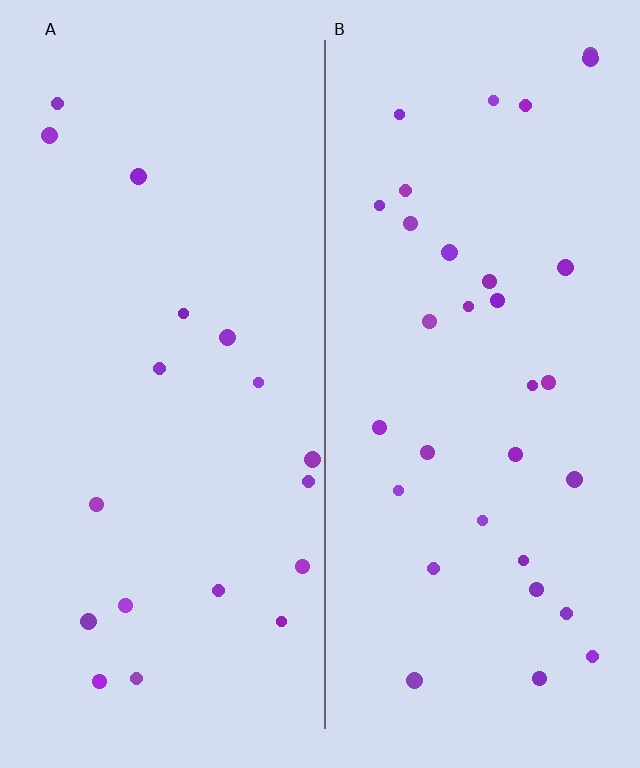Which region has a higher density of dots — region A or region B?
B (the right).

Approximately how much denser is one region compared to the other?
Approximately 1.8× — region B over region A.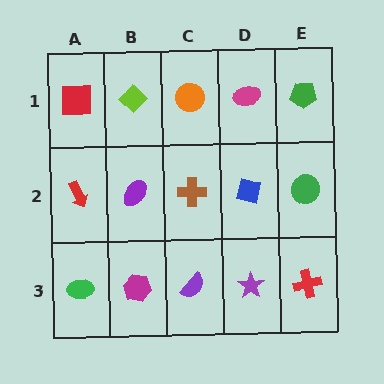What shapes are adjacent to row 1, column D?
A blue square (row 2, column D), an orange circle (row 1, column C), a green pentagon (row 1, column E).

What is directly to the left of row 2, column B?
A red arrow.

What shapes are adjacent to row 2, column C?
An orange circle (row 1, column C), a purple semicircle (row 3, column C), a purple ellipse (row 2, column B), a blue square (row 2, column D).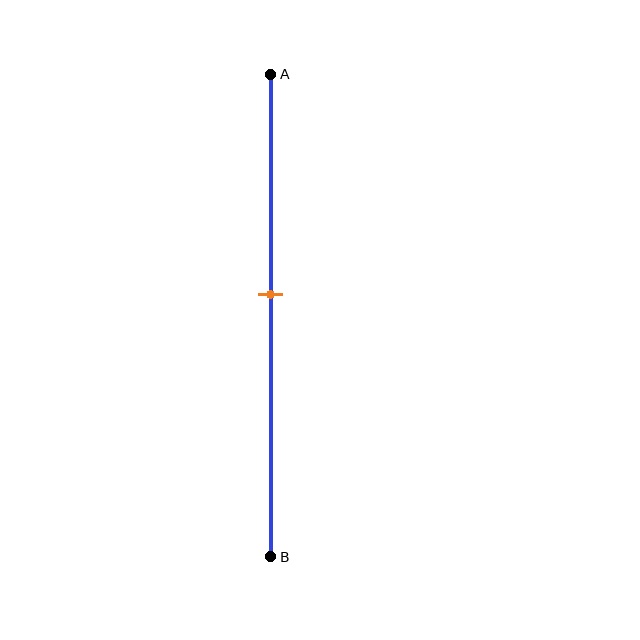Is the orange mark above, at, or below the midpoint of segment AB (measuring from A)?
The orange mark is above the midpoint of segment AB.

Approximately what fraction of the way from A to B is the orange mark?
The orange mark is approximately 45% of the way from A to B.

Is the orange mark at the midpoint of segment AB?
No, the mark is at about 45% from A, not at the 50% midpoint.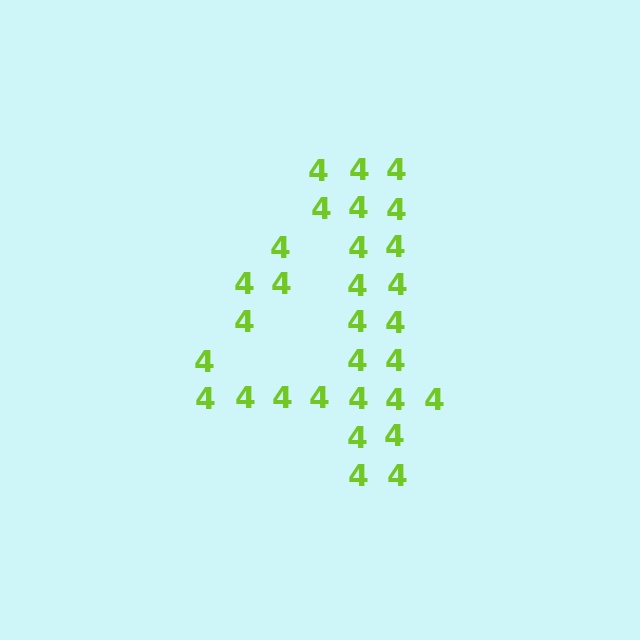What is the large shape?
The large shape is the digit 4.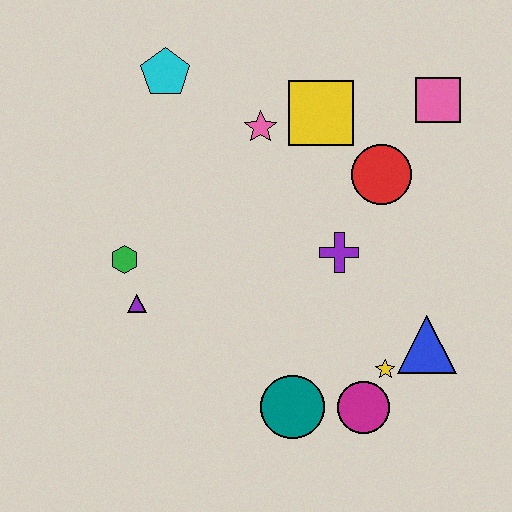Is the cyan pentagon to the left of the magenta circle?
Yes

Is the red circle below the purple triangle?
No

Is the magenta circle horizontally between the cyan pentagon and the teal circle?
No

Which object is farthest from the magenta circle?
The cyan pentagon is farthest from the magenta circle.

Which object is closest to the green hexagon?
The purple triangle is closest to the green hexagon.